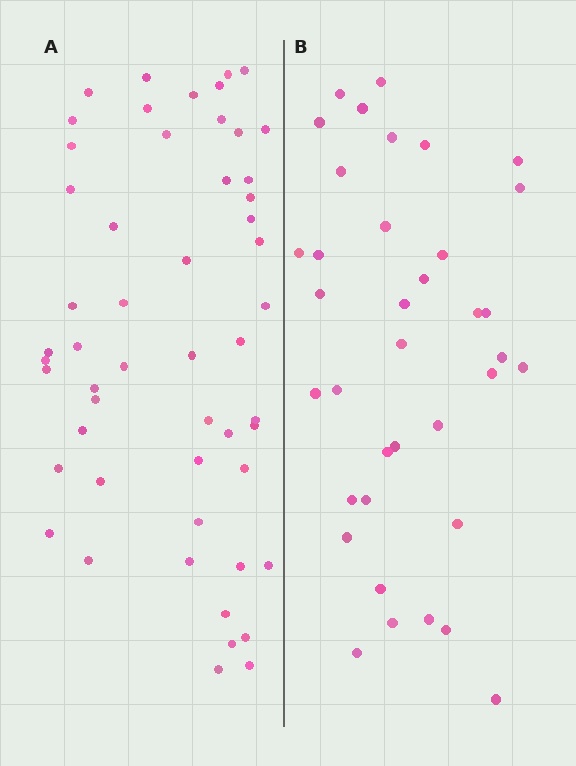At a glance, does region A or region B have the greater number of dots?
Region A (the left region) has more dots.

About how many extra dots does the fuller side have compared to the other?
Region A has approximately 15 more dots than region B.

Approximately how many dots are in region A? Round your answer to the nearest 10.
About 50 dots. (The exact count is 53, which rounds to 50.)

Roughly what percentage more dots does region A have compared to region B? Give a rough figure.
About 45% more.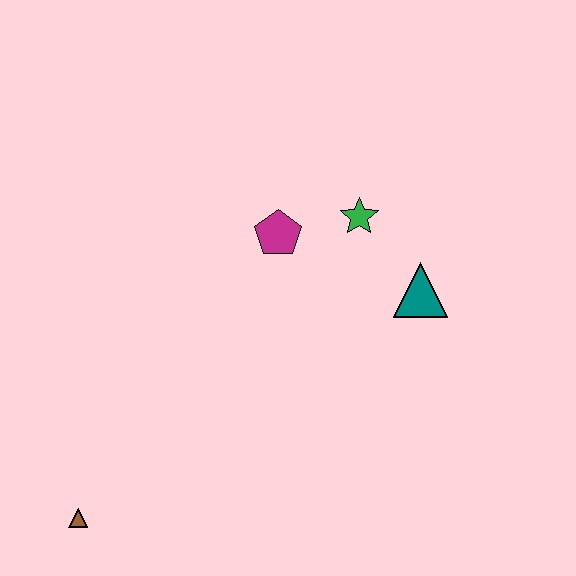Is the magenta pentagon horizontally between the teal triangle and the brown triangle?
Yes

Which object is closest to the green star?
The magenta pentagon is closest to the green star.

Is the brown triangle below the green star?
Yes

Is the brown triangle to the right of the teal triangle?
No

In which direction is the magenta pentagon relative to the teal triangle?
The magenta pentagon is to the left of the teal triangle.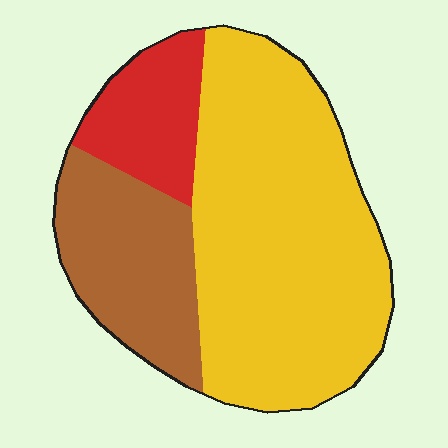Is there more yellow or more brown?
Yellow.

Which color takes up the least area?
Red, at roughly 15%.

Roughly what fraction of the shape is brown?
Brown covers 24% of the shape.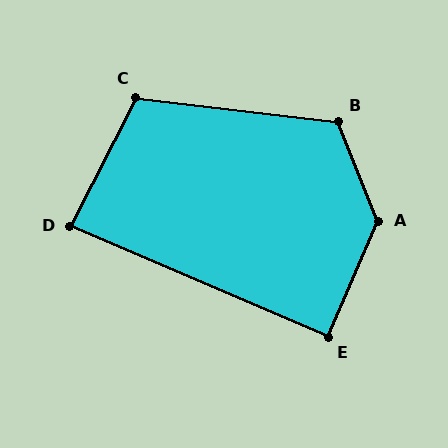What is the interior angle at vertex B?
Approximately 118 degrees (obtuse).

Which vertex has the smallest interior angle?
D, at approximately 86 degrees.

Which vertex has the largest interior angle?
A, at approximately 135 degrees.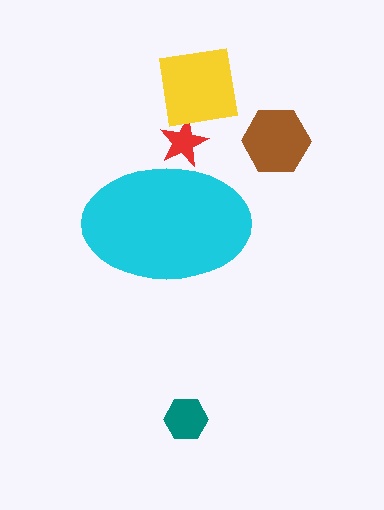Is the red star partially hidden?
Yes, the red star is partially hidden behind the cyan ellipse.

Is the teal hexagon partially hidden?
No, the teal hexagon is fully visible.